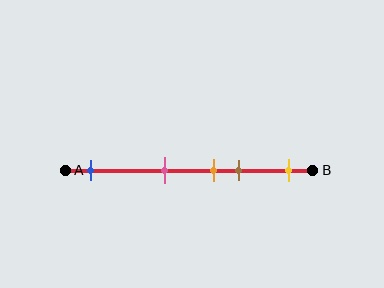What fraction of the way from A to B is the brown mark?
The brown mark is approximately 70% (0.7) of the way from A to B.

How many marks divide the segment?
There are 5 marks dividing the segment.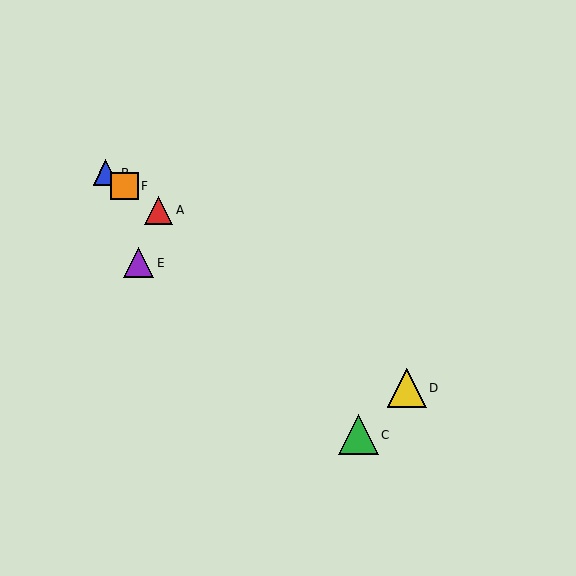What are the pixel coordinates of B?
Object B is at (106, 173).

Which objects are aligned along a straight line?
Objects A, B, D, F are aligned along a straight line.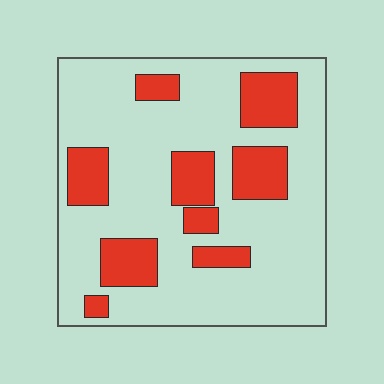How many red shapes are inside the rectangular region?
9.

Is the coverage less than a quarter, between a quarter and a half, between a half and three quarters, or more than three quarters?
Less than a quarter.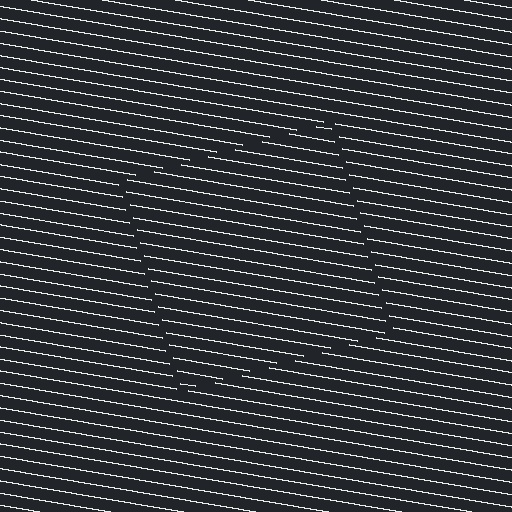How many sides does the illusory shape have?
4 sides — the line-ends trace a square.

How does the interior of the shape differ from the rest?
The interior of the shape contains the same grating, shifted by half a period — the contour is defined by the phase discontinuity where line-ends from the inner and outer gratings abut.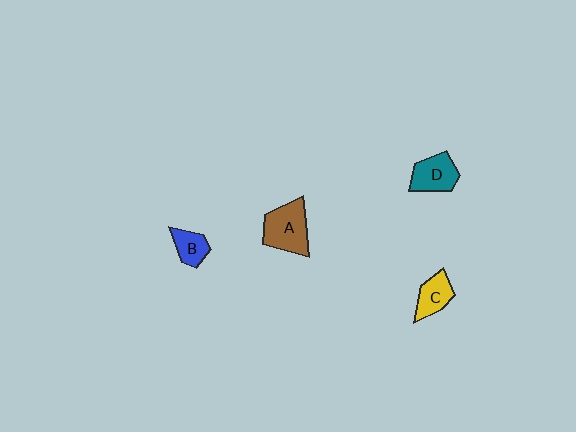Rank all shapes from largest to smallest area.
From largest to smallest: A (brown), D (teal), C (yellow), B (blue).